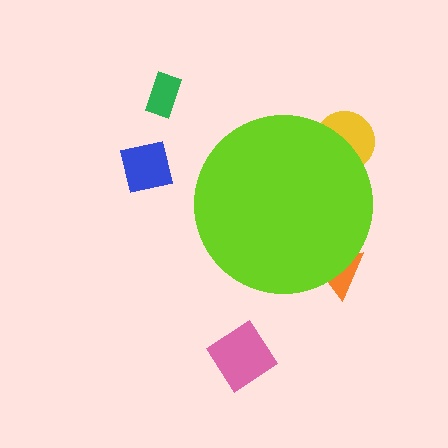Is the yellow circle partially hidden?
Yes, the yellow circle is partially hidden behind the lime circle.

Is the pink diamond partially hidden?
No, the pink diamond is fully visible.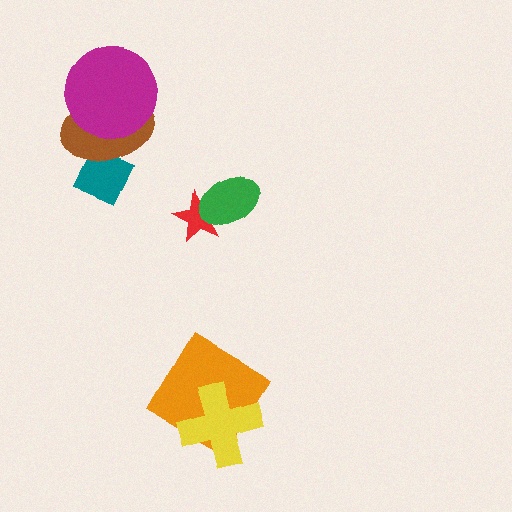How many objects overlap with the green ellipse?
1 object overlaps with the green ellipse.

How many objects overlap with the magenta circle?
1 object overlaps with the magenta circle.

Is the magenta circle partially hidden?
No, no other shape covers it.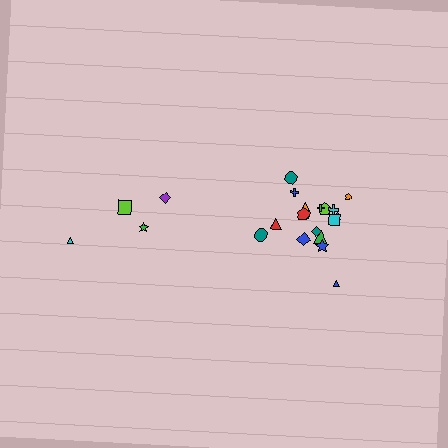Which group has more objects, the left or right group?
The right group.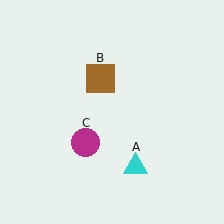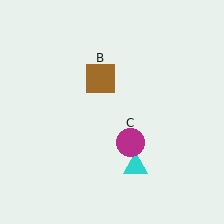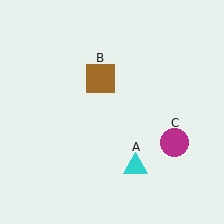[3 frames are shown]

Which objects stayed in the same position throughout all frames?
Cyan triangle (object A) and brown square (object B) remained stationary.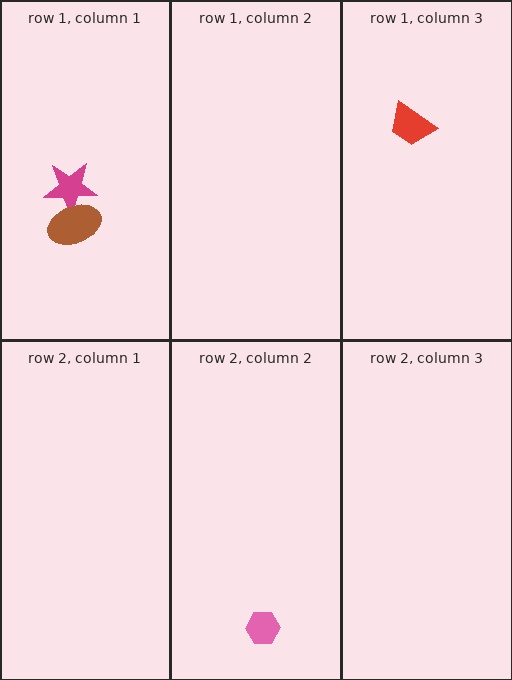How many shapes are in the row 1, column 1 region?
2.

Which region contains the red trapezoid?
The row 1, column 3 region.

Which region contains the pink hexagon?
The row 2, column 2 region.